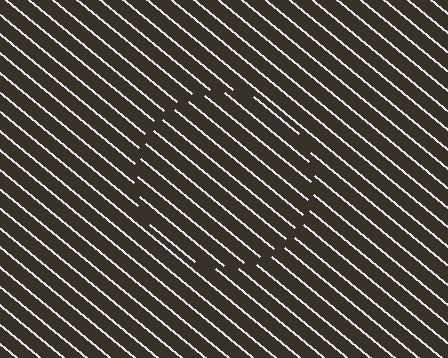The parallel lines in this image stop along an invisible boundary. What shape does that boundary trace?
An illusory circle. The interior of the shape contains the same grating, shifted by half a period — the contour is defined by the phase discontinuity where line-ends from the inner and outer gratings abut.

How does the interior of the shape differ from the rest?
The interior of the shape contains the same grating, shifted by half a period — the contour is defined by the phase discontinuity where line-ends from the inner and outer gratings abut.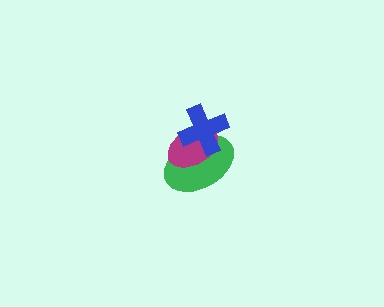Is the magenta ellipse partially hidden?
Yes, it is partially covered by another shape.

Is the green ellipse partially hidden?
Yes, it is partially covered by another shape.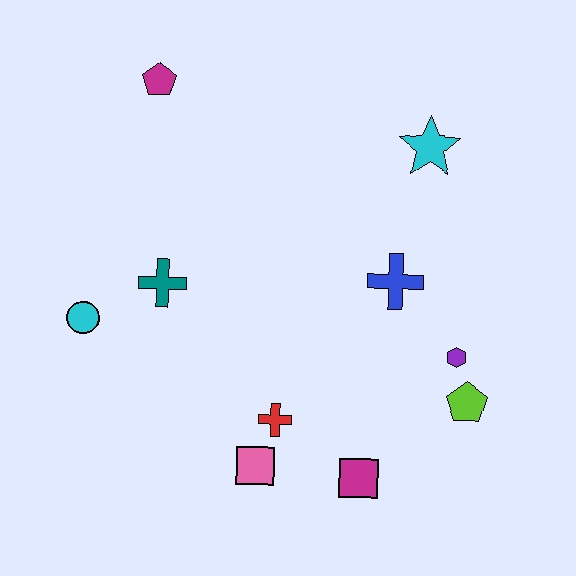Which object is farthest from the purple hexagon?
The magenta pentagon is farthest from the purple hexagon.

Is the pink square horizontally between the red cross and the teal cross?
Yes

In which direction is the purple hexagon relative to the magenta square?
The purple hexagon is above the magenta square.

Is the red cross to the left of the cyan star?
Yes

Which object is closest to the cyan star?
The blue cross is closest to the cyan star.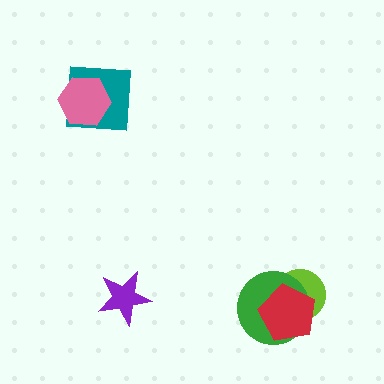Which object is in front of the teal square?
The pink hexagon is in front of the teal square.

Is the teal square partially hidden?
Yes, it is partially covered by another shape.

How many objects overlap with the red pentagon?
2 objects overlap with the red pentagon.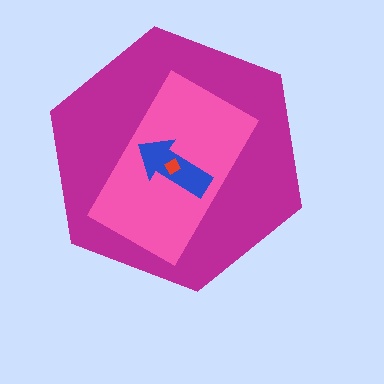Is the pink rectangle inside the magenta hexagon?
Yes.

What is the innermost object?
The red diamond.